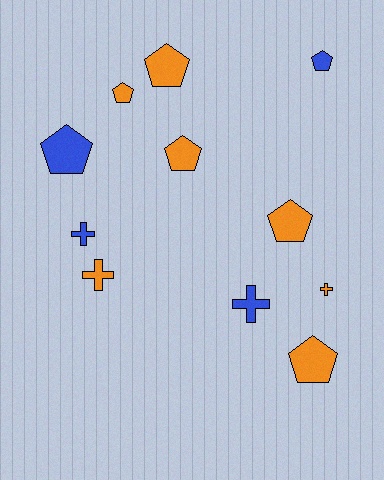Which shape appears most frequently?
Pentagon, with 7 objects.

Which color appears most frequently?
Orange, with 7 objects.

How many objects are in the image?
There are 11 objects.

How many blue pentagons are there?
There are 2 blue pentagons.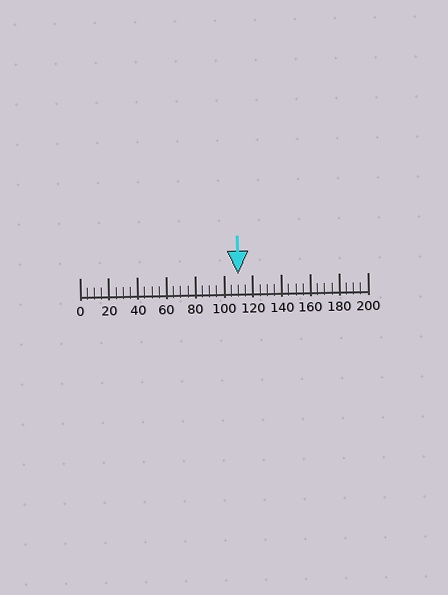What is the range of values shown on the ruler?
The ruler shows values from 0 to 200.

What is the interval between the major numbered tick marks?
The major tick marks are spaced 20 units apart.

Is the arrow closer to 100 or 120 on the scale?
The arrow is closer to 120.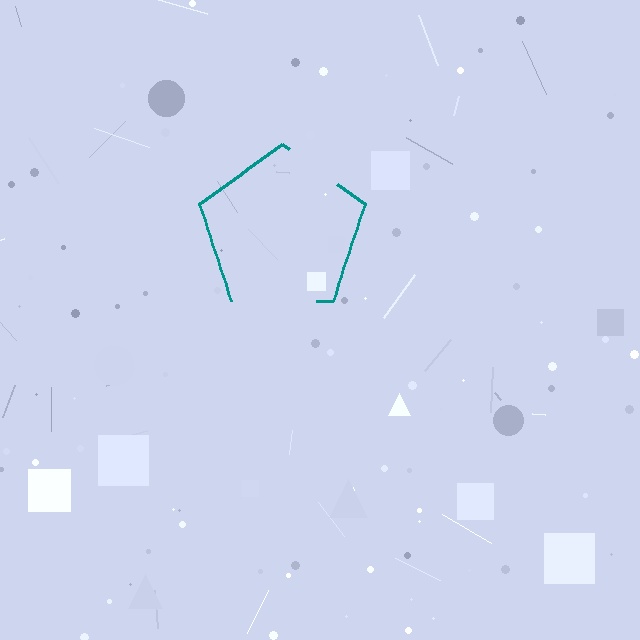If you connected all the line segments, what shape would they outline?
They would outline a pentagon.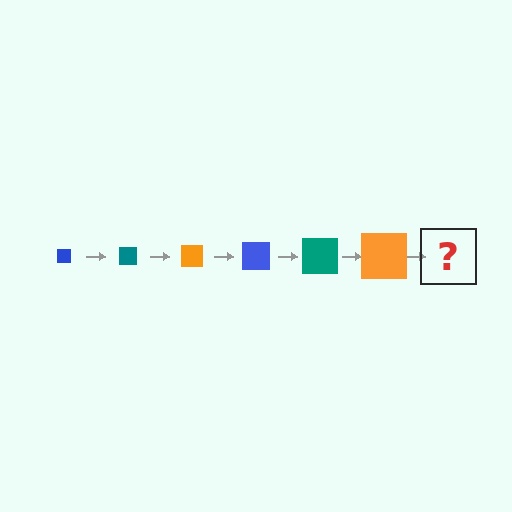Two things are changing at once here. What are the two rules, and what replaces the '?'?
The two rules are that the square grows larger each step and the color cycles through blue, teal, and orange. The '?' should be a blue square, larger than the previous one.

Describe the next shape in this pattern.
It should be a blue square, larger than the previous one.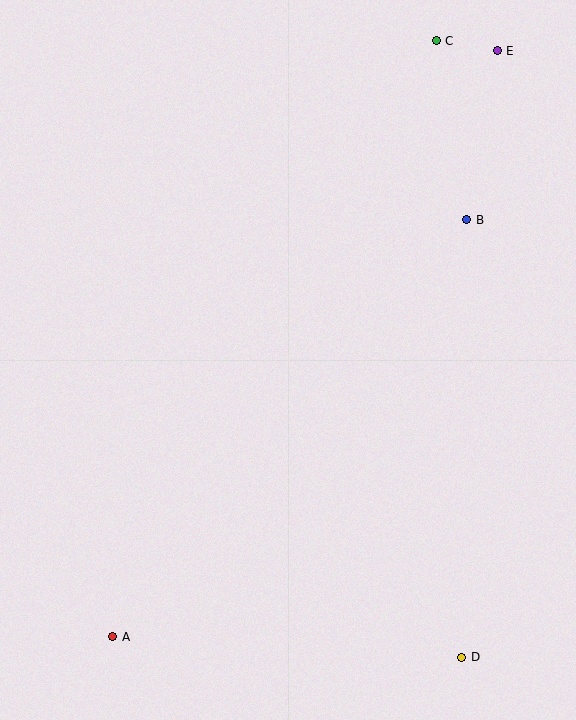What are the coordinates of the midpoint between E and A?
The midpoint between E and A is at (305, 344).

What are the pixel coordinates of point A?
Point A is at (113, 637).